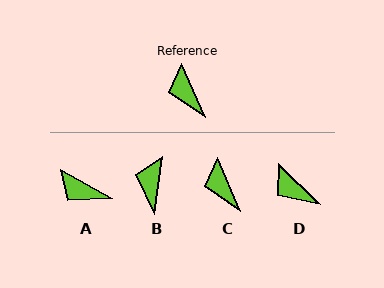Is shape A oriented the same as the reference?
No, it is off by about 38 degrees.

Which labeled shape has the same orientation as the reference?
C.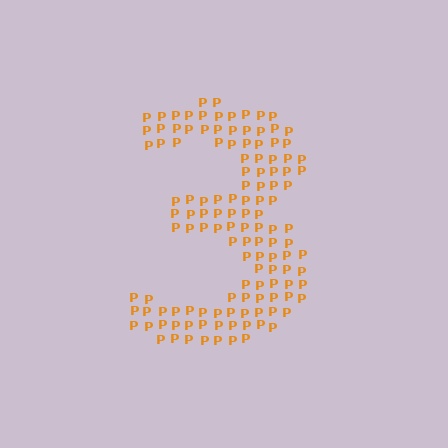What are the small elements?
The small elements are letter P's.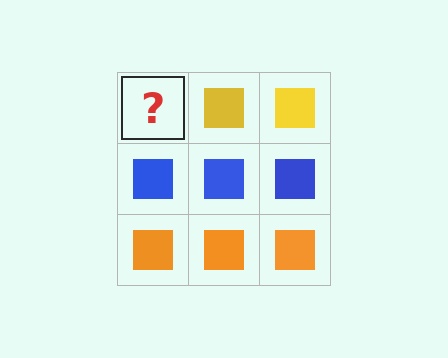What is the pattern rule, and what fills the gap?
The rule is that each row has a consistent color. The gap should be filled with a yellow square.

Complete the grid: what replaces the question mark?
The question mark should be replaced with a yellow square.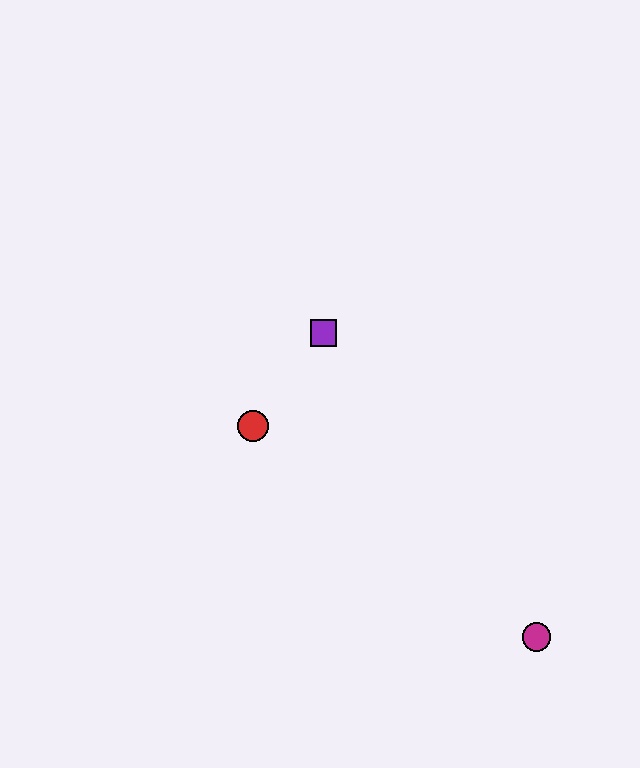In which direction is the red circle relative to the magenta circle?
The red circle is to the left of the magenta circle.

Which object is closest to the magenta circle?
The red circle is closest to the magenta circle.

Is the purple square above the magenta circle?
Yes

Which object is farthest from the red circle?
The magenta circle is farthest from the red circle.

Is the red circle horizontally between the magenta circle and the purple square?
No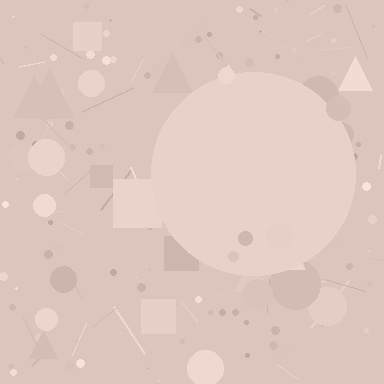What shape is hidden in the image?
A circle is hidden in the image.